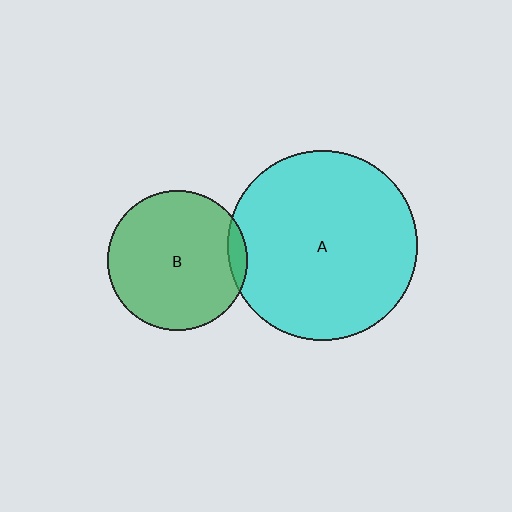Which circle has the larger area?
Circle A (cyan).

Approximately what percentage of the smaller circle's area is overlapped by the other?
Approximately 5%.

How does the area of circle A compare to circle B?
Approximately 1.8 times.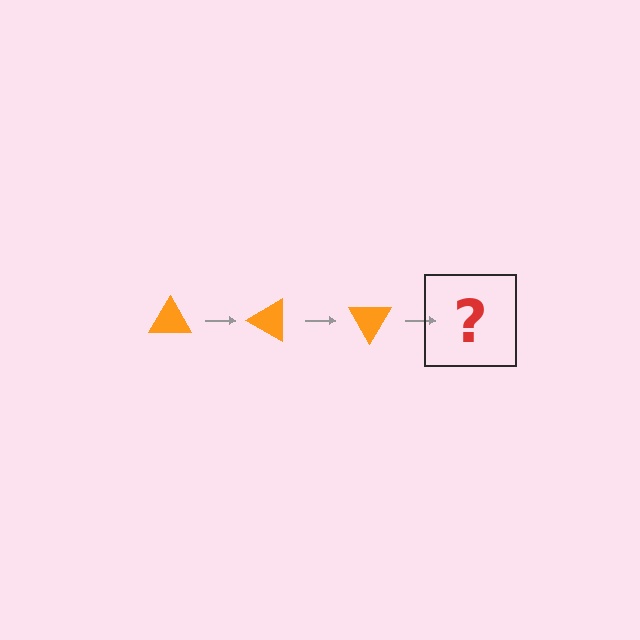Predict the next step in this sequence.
The next step is an orange triangle rotated 90 degrees.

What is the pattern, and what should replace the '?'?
The pattern is that the triangle rotates 30 degrees each step. The '?' should be an orange triangle rotated 90 degrees.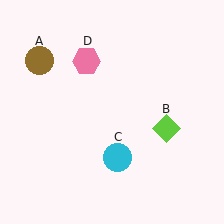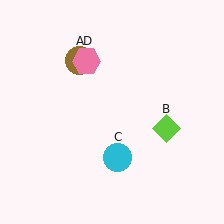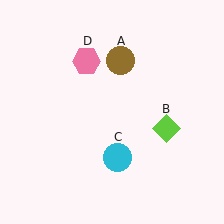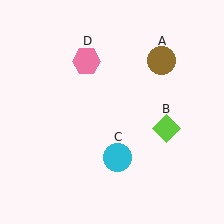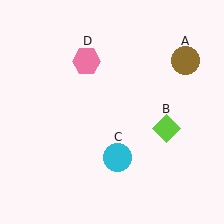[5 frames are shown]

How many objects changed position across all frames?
1 object changed position: brown circle (object A).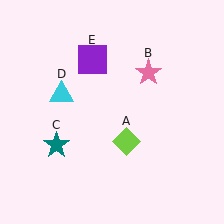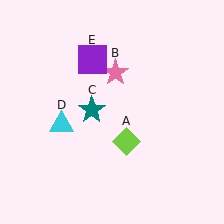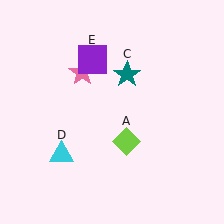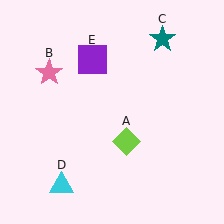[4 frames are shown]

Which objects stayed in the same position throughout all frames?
Lime diamond (object A) and purple square (object E) remained stationary.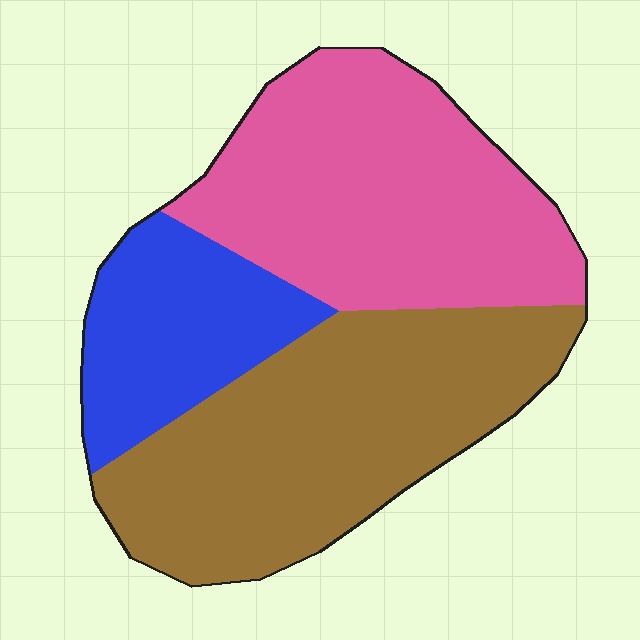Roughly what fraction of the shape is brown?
Brown takes up between a quarter and a half of the shape.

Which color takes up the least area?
Blue, at roughly 20%.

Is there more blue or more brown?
Brown.